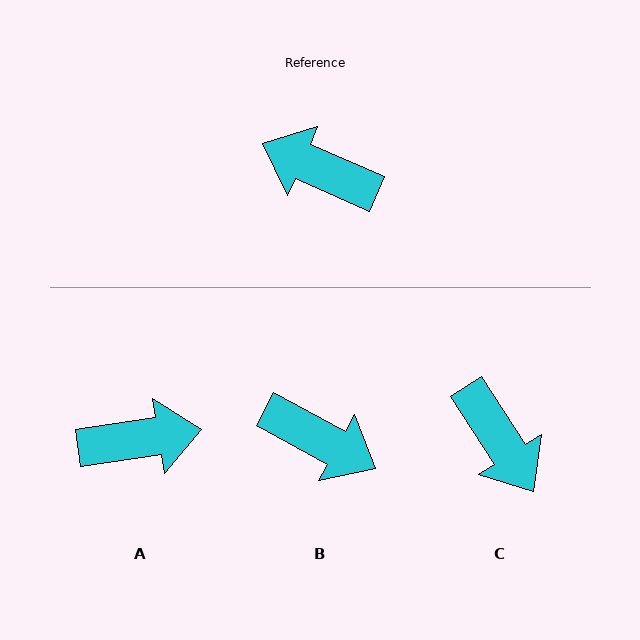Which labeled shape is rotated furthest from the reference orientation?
B, about 175 degrees away.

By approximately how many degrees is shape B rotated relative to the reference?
Approximately 175 degrees counter-clockwise.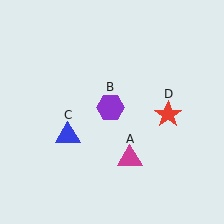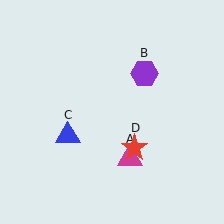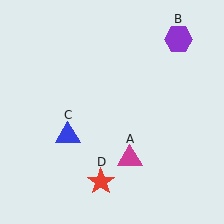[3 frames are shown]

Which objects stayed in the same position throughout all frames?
Magenta triangle (object A) and blue triangle (object C) remained stationary.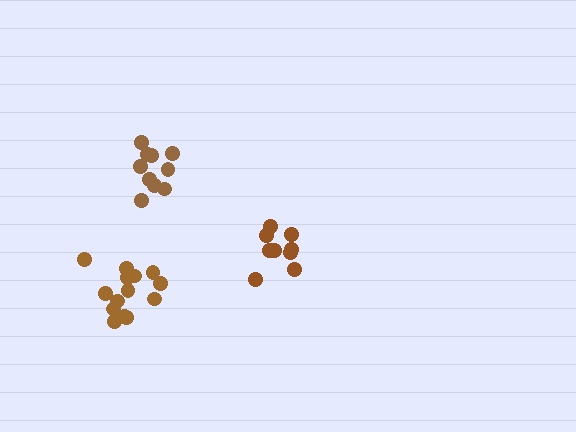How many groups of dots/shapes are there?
There are 3 groups.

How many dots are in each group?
Group 1: 10 dots, Group 2: 14 dots, Group 3: 9 dots (33 total).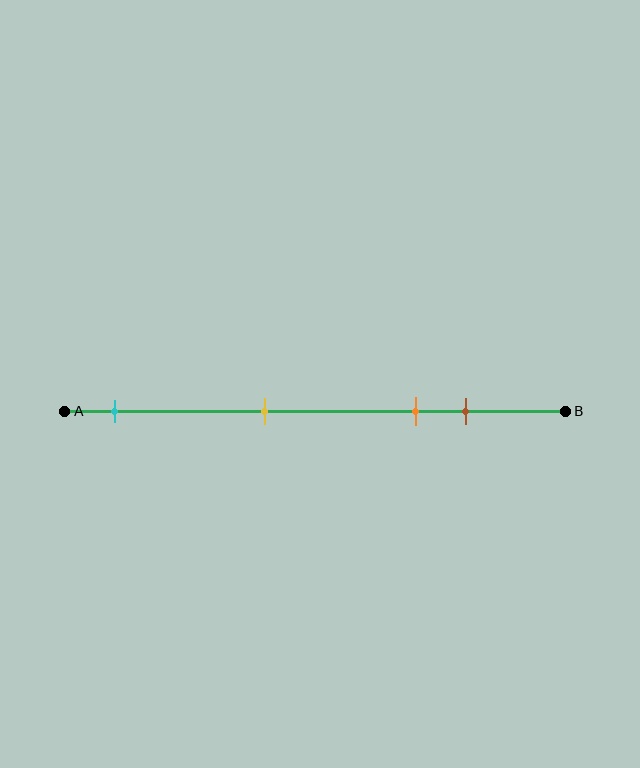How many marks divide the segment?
There are 4 marks dividing the segment.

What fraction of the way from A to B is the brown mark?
The brown mark is approximately 80% (0.8) of the way from A to B.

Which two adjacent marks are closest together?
The orange and brown marks are the closest adjacent pair.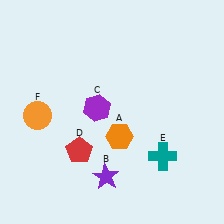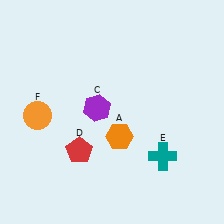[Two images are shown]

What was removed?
The purple star (B) was removed in Image 2.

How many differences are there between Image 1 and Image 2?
There is 1 difference between the two images.